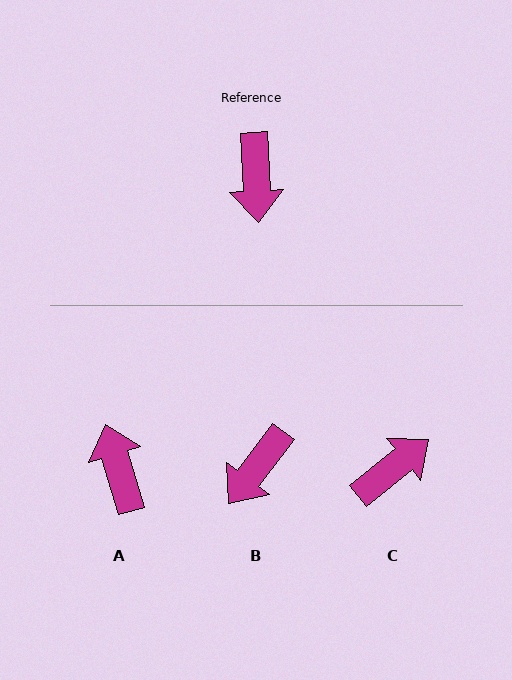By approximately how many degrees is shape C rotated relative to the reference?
Approximately 126 degrees counter-clockwise.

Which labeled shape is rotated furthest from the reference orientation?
A, about 167 degrees away.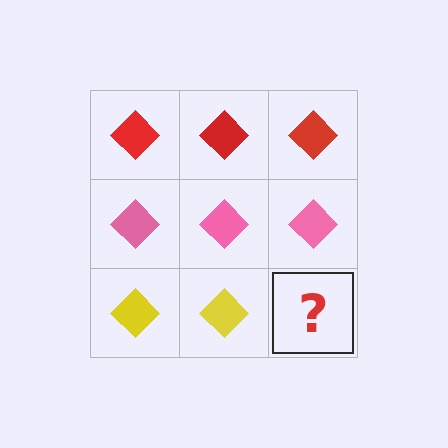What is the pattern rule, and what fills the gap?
The rule is that each row has a consistent color. The gap should be filled with a yellow diamond.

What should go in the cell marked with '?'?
The missing cell should contain a yellow diamond.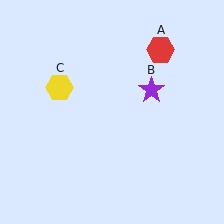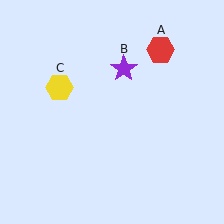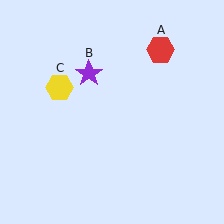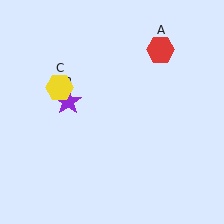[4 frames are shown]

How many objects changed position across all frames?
1 object changed position: purple star (object B).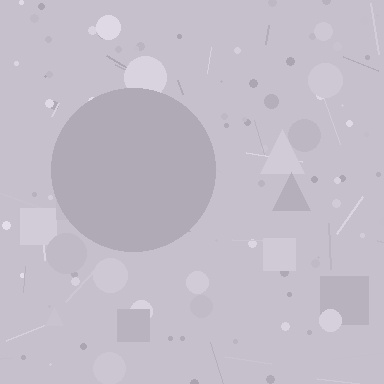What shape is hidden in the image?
A circle is hidden in the image.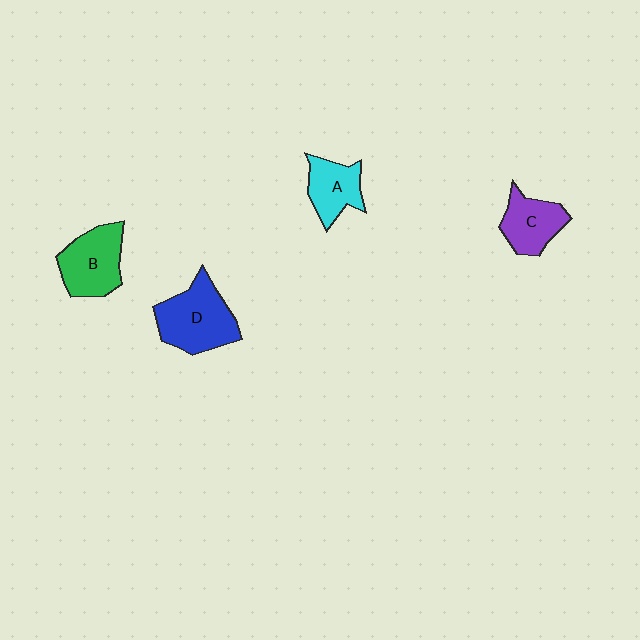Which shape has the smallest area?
Shape A (cyan).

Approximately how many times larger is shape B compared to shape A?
Approximately 1.3 times.